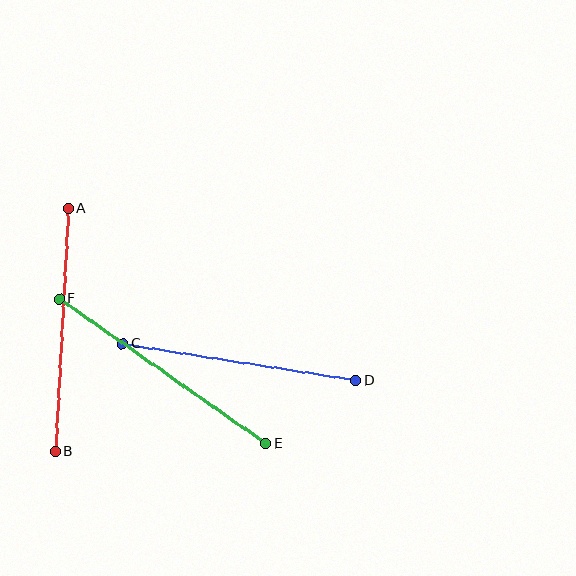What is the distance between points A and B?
The distance is approximately 243 pixels.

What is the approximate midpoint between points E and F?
The midpoint is at approximately (163, 371) pixels.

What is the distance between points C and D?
The distance is approximately 237 pixels.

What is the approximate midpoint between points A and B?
The midpoint is at approximately (62, 330) pixels.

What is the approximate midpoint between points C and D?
The midpoint is at approximately (239, 362) pixels.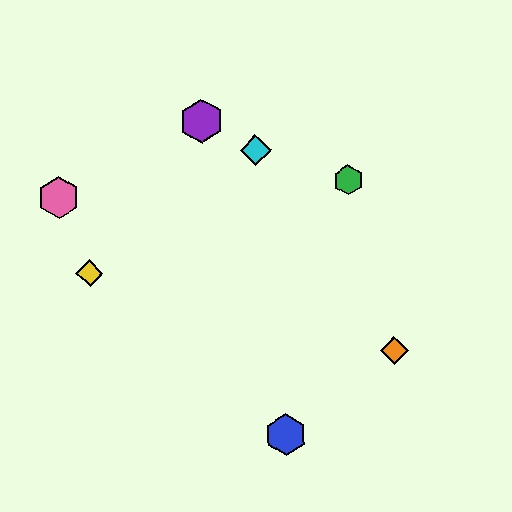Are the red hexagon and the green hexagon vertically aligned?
No, the red hexagon is at x≈202 and the green hexagon is at x≈348.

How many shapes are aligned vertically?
2 shapes (the red hexagon, the purple hexagon) are aligned vertically.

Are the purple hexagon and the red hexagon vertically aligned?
Yes, both are at x≈202.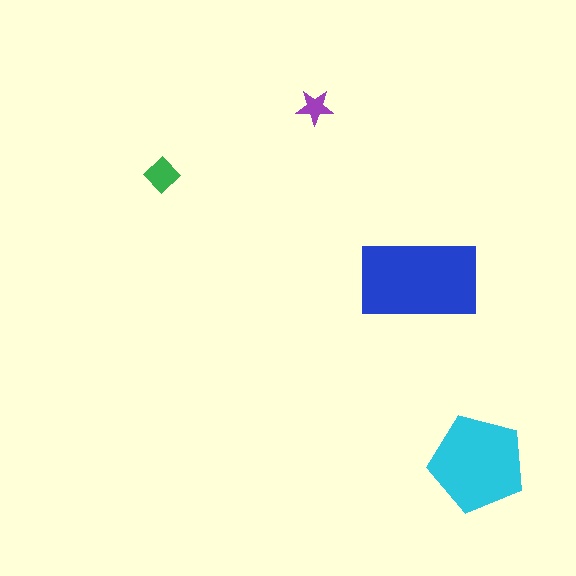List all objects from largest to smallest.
The blue rectangle, the cyan pentagon, the green diamond, the purple star.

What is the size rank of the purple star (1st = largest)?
4th.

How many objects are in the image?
There are 4 objects in the image.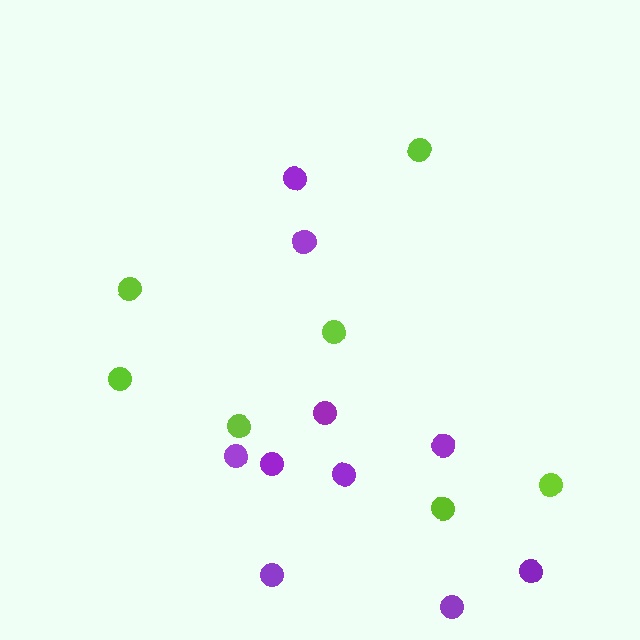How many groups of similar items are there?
There are 2 groups: one group of purple circles (10) and one group of lime circles (7).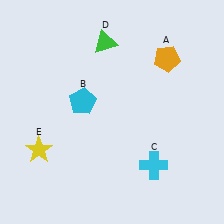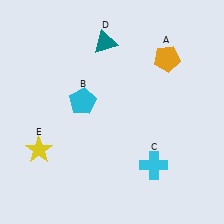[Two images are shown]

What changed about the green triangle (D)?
In Image 1, D is green. In Image 2, it changed to teal.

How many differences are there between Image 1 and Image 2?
There is 1 difference between the two images.